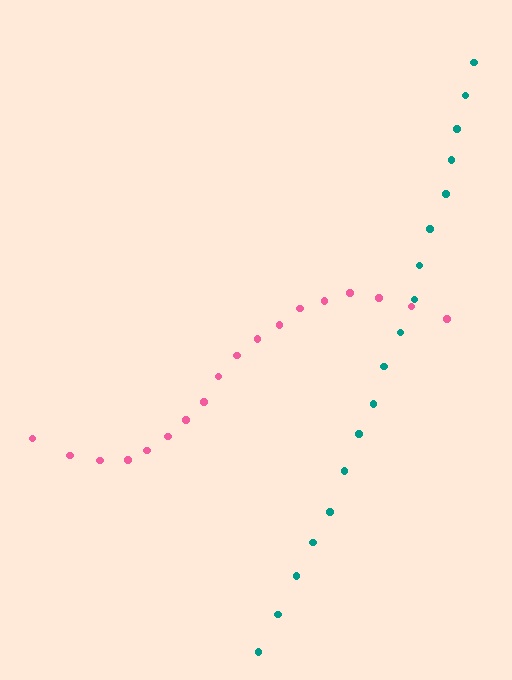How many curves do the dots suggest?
There are 2 distinct paths.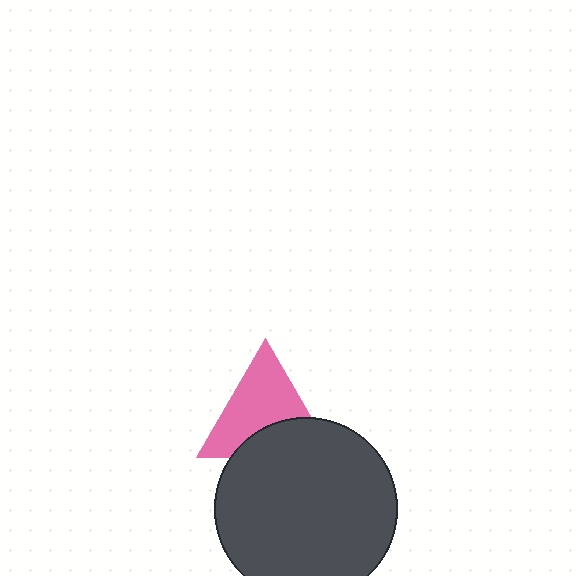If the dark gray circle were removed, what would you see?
You would see the complete pink triangle.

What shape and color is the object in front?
The object in front is a dark gray circle.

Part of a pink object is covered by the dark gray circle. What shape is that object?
It is a triangle.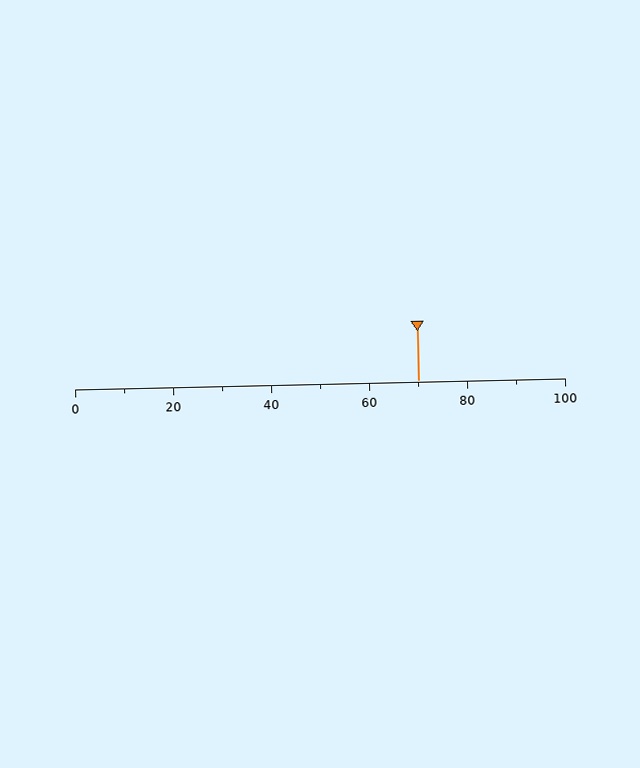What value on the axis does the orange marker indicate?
The marker indicates approximately 70.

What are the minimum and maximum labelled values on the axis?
The axis runs from 0 to 100.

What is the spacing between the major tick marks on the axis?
The major ticks are spaced 20 apart.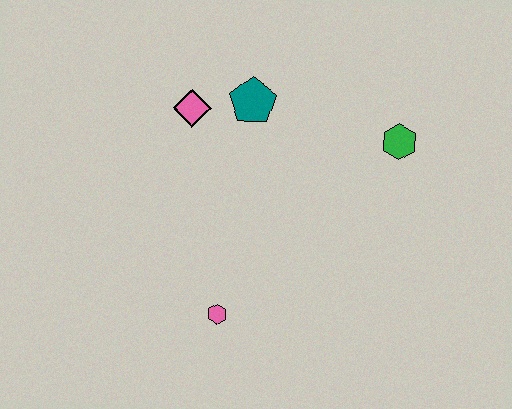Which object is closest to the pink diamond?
The teal pentagon is closest to the pink diamond.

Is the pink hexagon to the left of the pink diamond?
No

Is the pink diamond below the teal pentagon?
Yes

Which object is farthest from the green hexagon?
The pink hexagon is farthest from the green hexagon.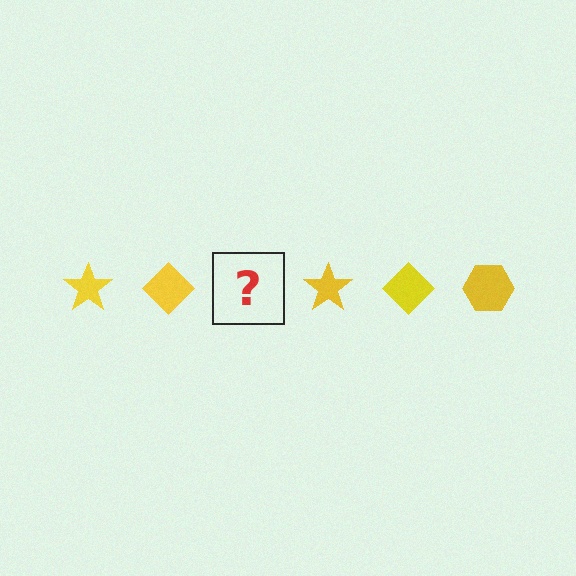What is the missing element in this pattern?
The missing element is a yellow hexagon.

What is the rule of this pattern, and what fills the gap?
The rule is that the pattern cycles through star, diamond, hexagon shapes in yellow. The gap should be filled with a yellow hexagon.